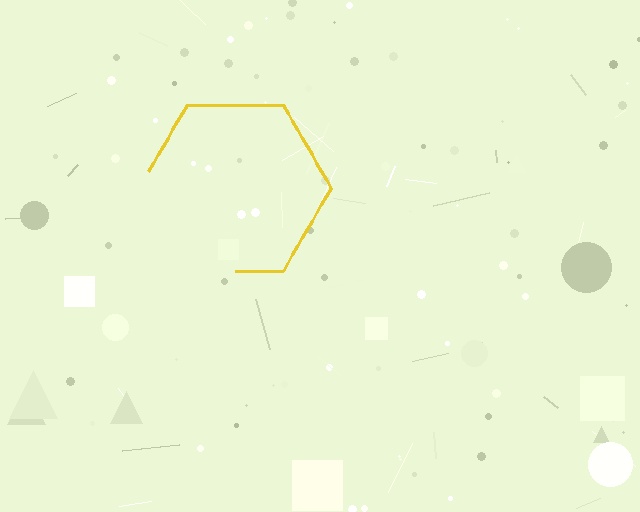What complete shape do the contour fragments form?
The contour fragments form a hexagon.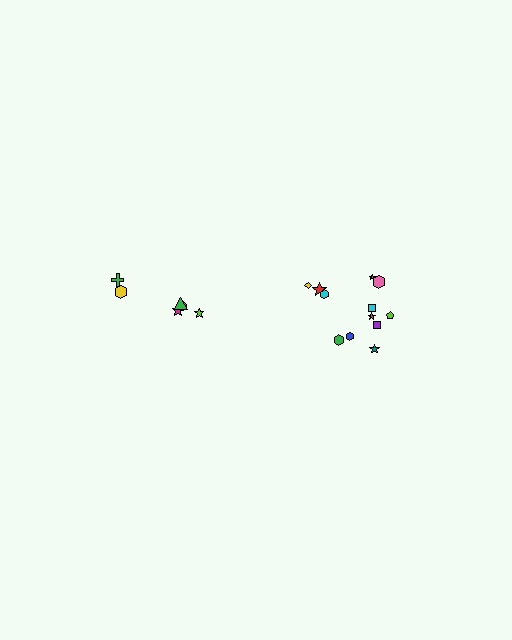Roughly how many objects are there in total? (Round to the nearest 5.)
Roughly 20 objects in total.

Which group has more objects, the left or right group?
The right group.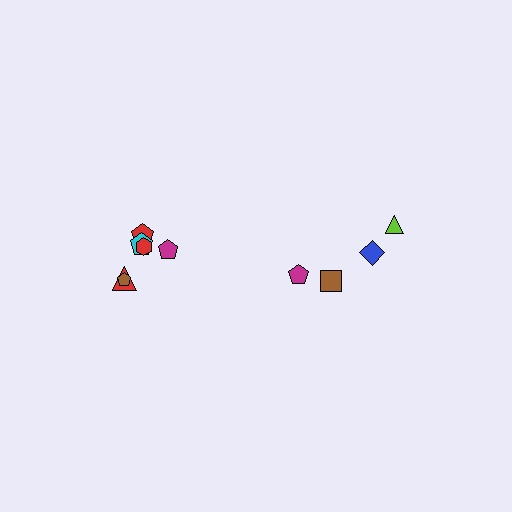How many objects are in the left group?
There are 6 objects.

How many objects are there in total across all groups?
There are 10 objects.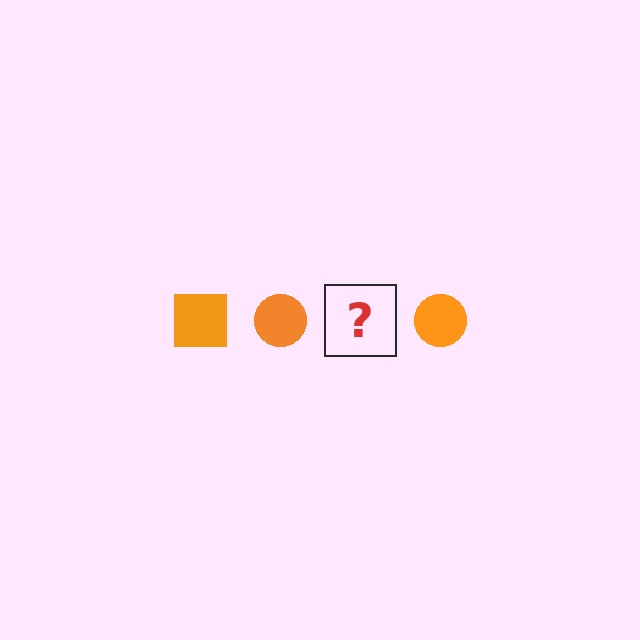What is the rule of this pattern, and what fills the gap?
The rule is that the pattern cycles through square, circle shapes in orange. The gap should be filled with an orange square.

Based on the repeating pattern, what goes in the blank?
The blank should be an orange square.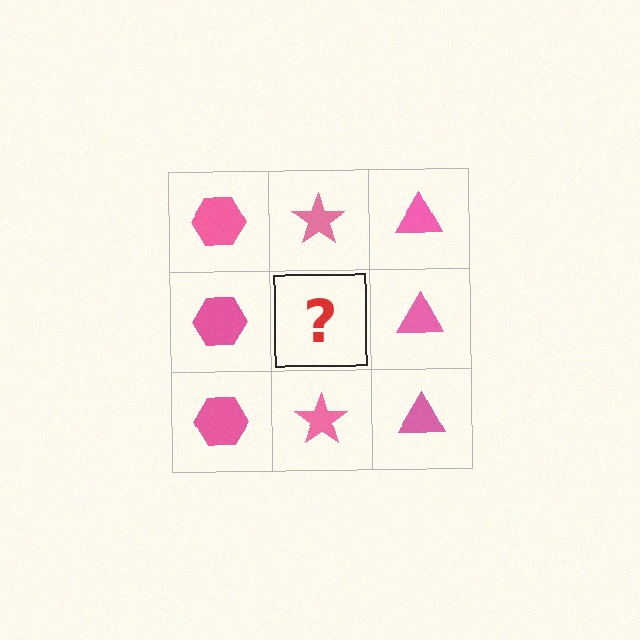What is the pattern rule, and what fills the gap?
The rule is that each column has a consistent shape. The gap should be filled with a pink star.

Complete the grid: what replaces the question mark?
The question mark should be replaced with a pink star.